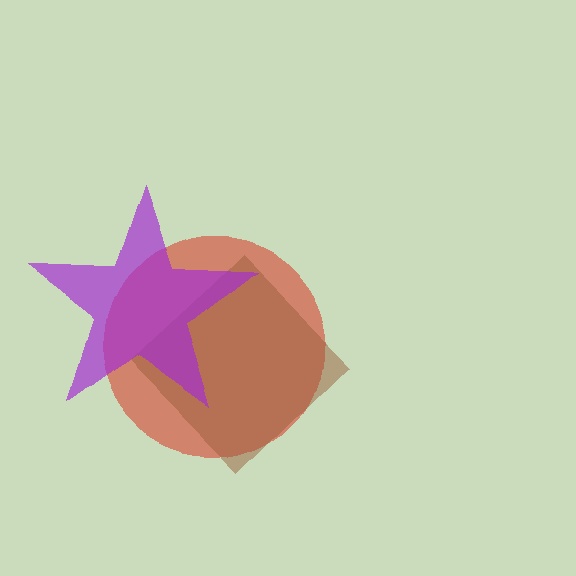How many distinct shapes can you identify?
There are 3 distinct shapes: a red circle, a brown diamond, a purple star.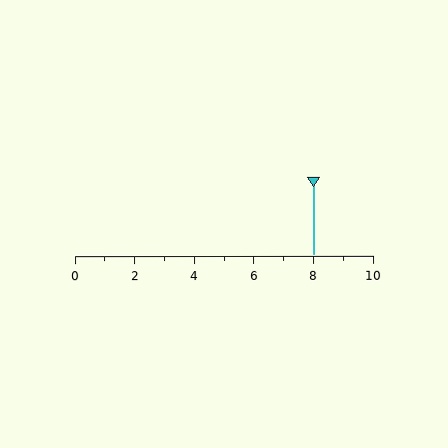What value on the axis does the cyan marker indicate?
The marker indicates approximately 8.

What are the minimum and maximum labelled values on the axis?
The axis runs from 0 to 10.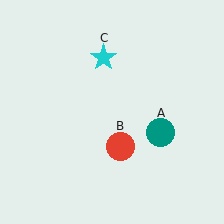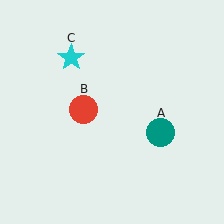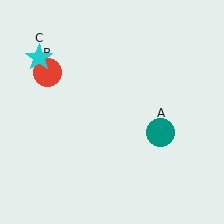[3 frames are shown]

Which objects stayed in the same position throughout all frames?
Teal circle (object A) remained stationary.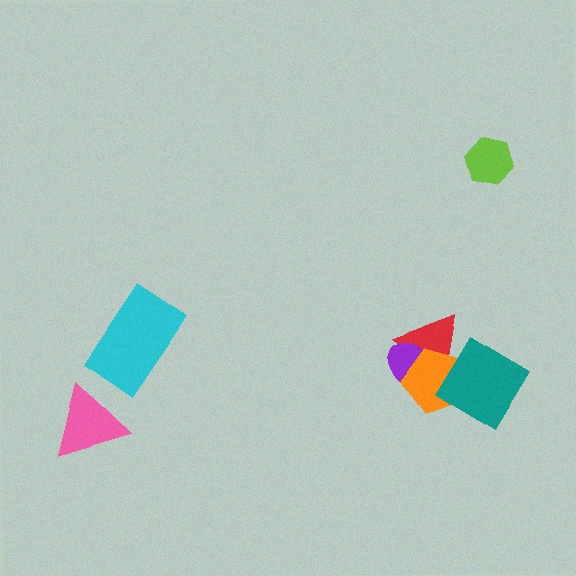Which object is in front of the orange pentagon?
The teal diamond is in front of the orange pentagon.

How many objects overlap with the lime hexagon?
0 objects overlap with the lime hexagon.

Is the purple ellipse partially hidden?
Yes, it is partially covered by another shape.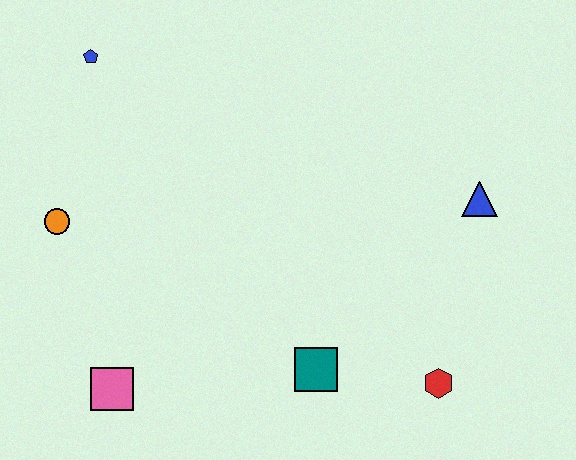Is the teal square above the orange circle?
No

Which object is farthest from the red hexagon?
The blue pentagon is farthest from the red hexagon.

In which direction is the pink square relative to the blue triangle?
The pink square is to the left of the blue triangle.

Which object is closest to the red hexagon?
The teal square is closest to the red hexagon.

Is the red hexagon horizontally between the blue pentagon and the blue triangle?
Yes